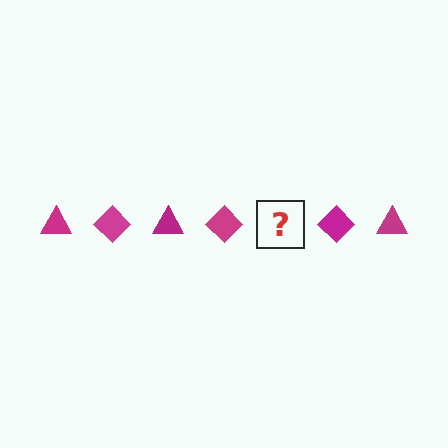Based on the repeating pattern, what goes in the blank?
The blank should be a magenta triangle.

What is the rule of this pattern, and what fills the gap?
The rule is that the pattern cycles through triangle, diamond shapes in magenta. The gap should be filled with a magenta triangle.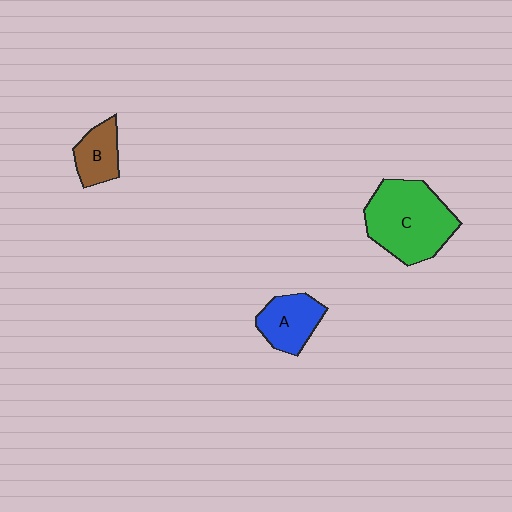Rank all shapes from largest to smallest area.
From largest to smallest: C (green), A (blue), B (brown).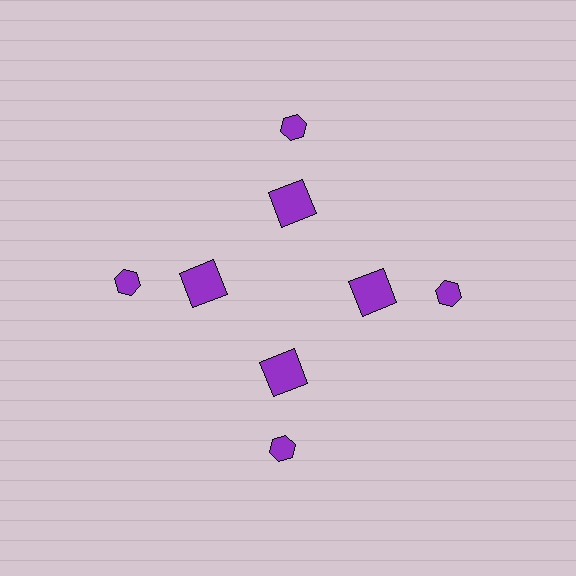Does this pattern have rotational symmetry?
Yes, this pattern has 4-fold rotational symmetry. It looks the same after rotating 90 degrees around the center.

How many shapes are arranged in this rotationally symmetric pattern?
There are 8 shapes, arranged in 4 groups of 2.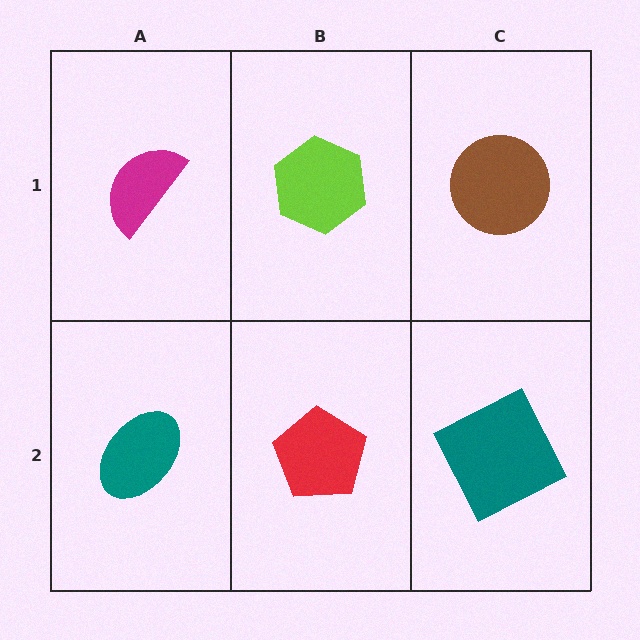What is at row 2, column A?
A teal ellipse.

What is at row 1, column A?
A magenta semicircle.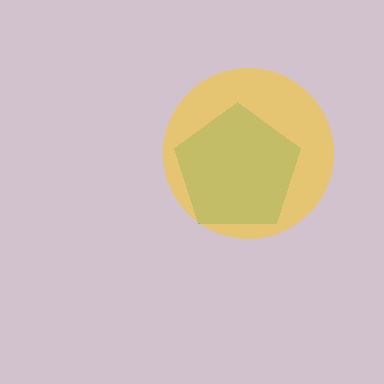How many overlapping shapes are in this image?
There are 2 overlapping shapes in the image.